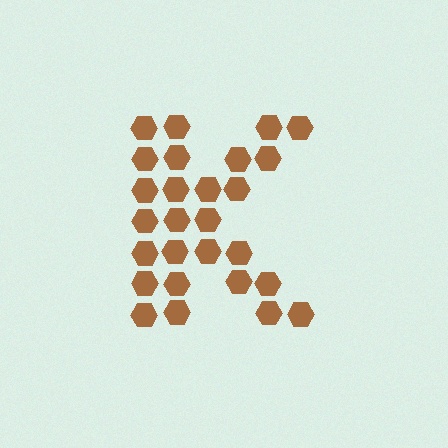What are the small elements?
The small elements are hexagons.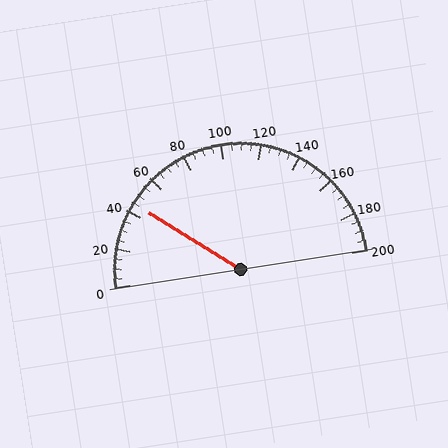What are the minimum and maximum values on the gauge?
The gauge ranges from 0 to 200.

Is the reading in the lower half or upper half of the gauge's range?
The reading is in the lower half of the range (0 to 200).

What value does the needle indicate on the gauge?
The needle indicates approximately 45.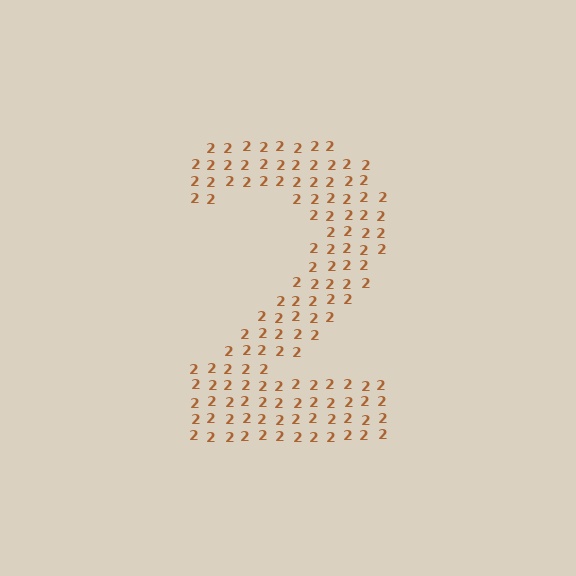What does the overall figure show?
The overall figure shows the digit 2.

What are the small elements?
The small elements are digit 2's.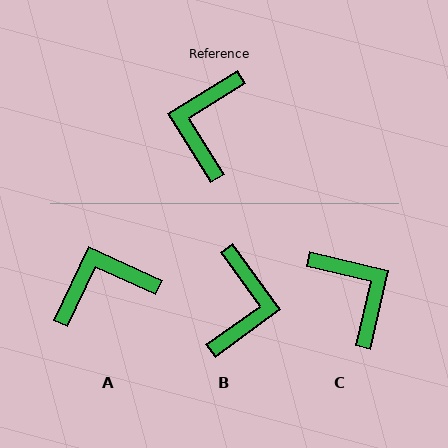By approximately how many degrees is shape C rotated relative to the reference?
Approximately 135 degrees clockwise.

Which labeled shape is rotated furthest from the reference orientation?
B, about 176 degrees away.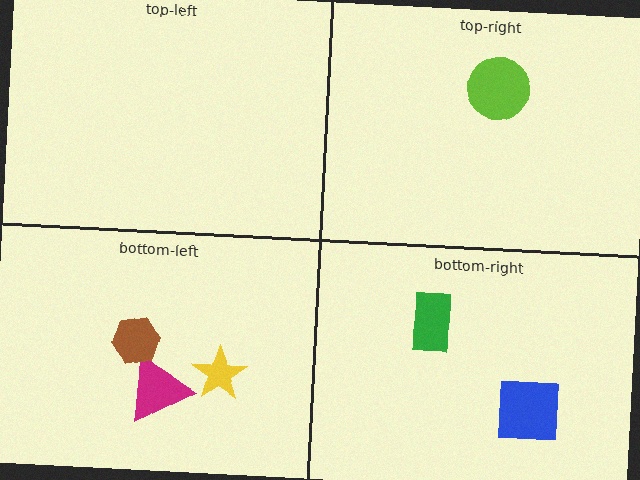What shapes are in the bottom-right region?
The blue square, the green rectangle.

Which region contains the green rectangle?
The bottom-right region.